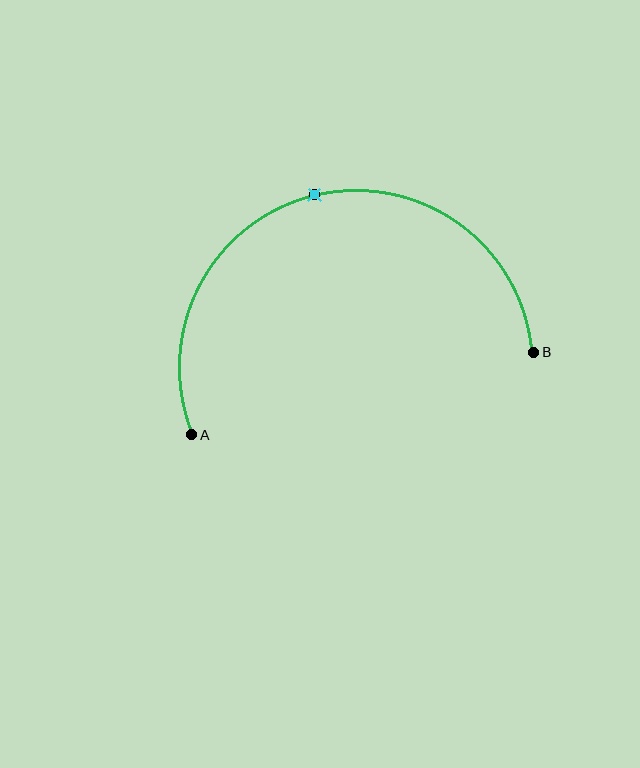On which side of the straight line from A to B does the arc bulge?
The arc bulges above the straight line connecting A and B.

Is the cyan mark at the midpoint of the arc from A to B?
Yes. The cyan mark lies on the arc at equal arc-length from both A and B — it is the arc midpoint.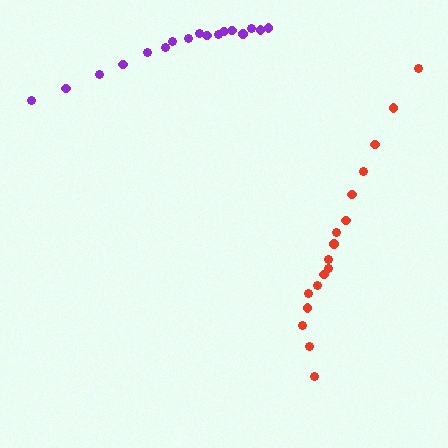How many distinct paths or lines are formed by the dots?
There are 2 distinct paths.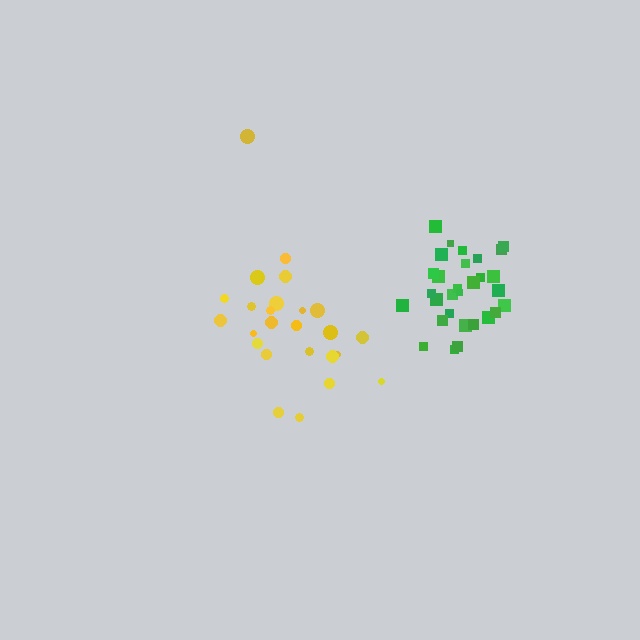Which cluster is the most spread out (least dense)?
Yellow.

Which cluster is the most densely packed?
Green.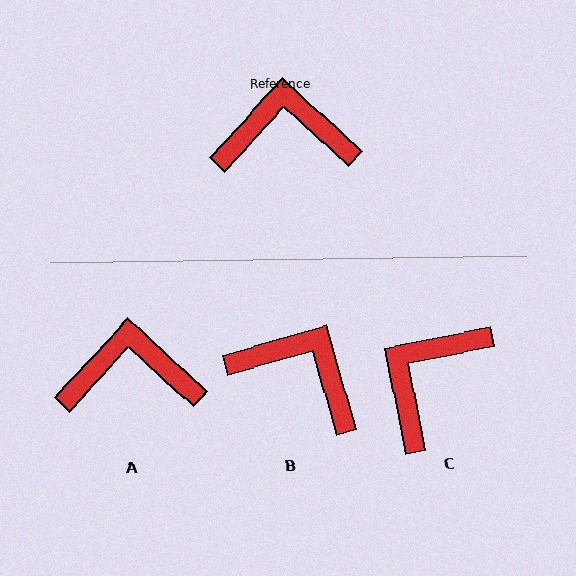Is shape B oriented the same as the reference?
No, it is off by about 31 degrees.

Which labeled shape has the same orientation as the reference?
A.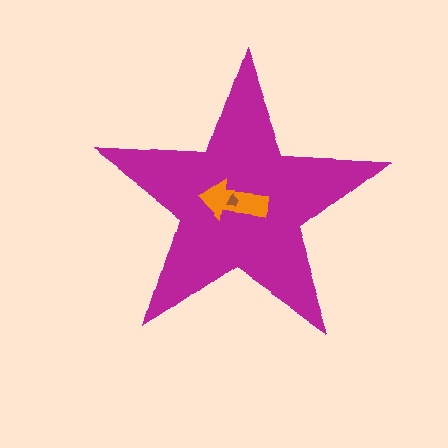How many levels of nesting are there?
3.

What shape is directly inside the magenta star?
The orange arrow.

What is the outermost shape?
The magenta star.